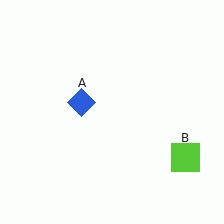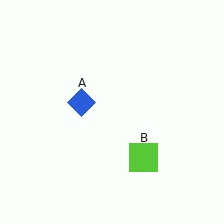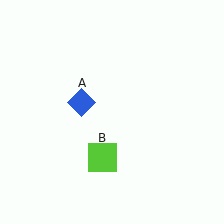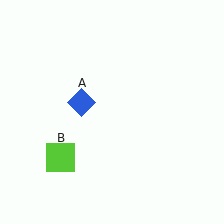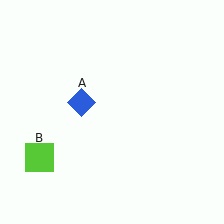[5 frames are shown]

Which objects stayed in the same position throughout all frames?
Blue diamond (object A) remained stationary.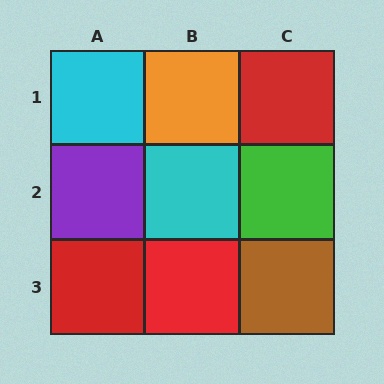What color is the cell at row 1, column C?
Red.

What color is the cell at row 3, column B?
Red.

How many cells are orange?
1 cell is orange.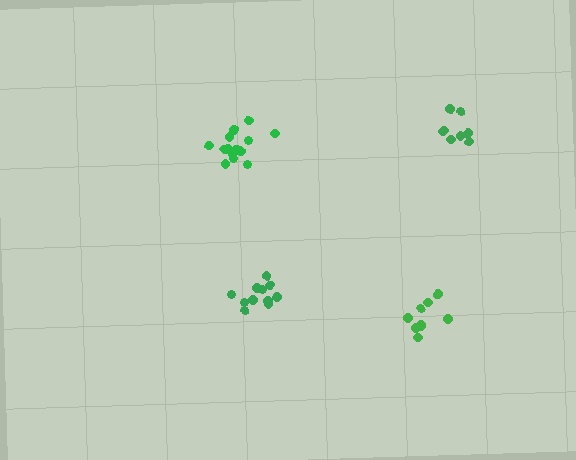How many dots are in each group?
Group 1: 9 dots, Group 2: 11 dots, Group 3: 14 dots, Group 4: 8 dots (42 total).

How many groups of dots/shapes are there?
There are 4 groups.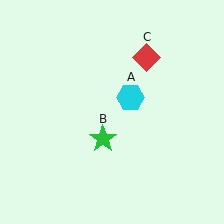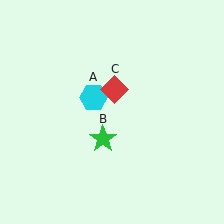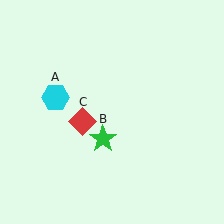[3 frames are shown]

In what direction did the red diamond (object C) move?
The red diamond (object C) moved down and to the left.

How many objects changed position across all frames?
2 objects changed position: cyan hexagon (object A), red diamond (object C).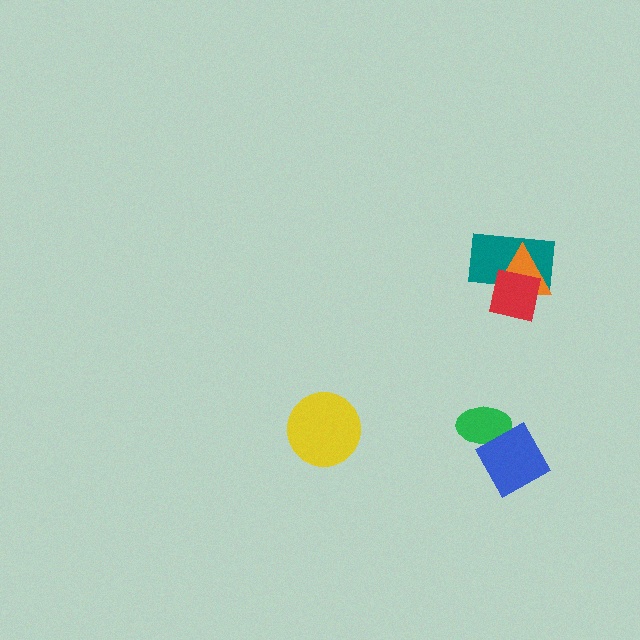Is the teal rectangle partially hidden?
Yes, it is partially covered by another shape.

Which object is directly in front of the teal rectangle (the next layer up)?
The orange triangle is directly in front of the teal rectangle.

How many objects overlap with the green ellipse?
1 object overlaps with the green ellipse.